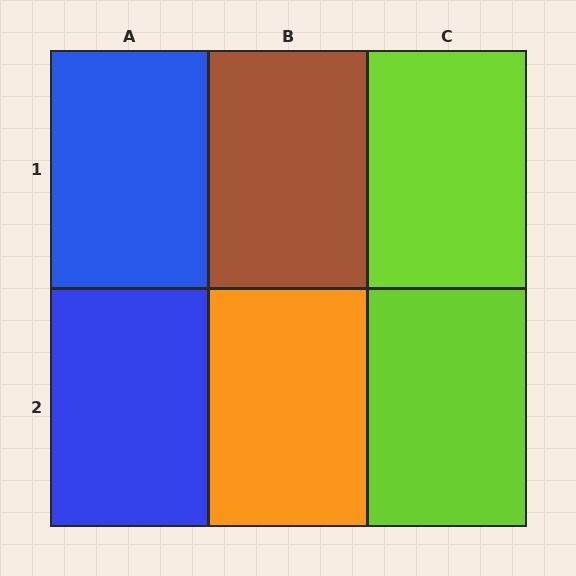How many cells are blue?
2 cells are blue.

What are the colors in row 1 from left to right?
Blue, brown, lime.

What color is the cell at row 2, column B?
Orange.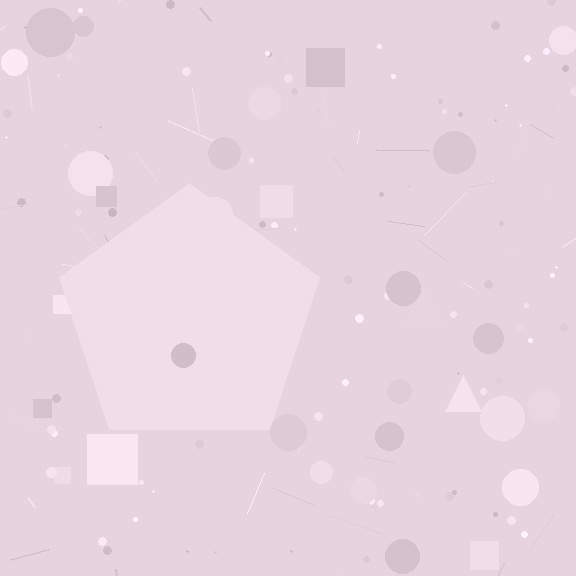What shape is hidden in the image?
A pentagon is hidden in the image.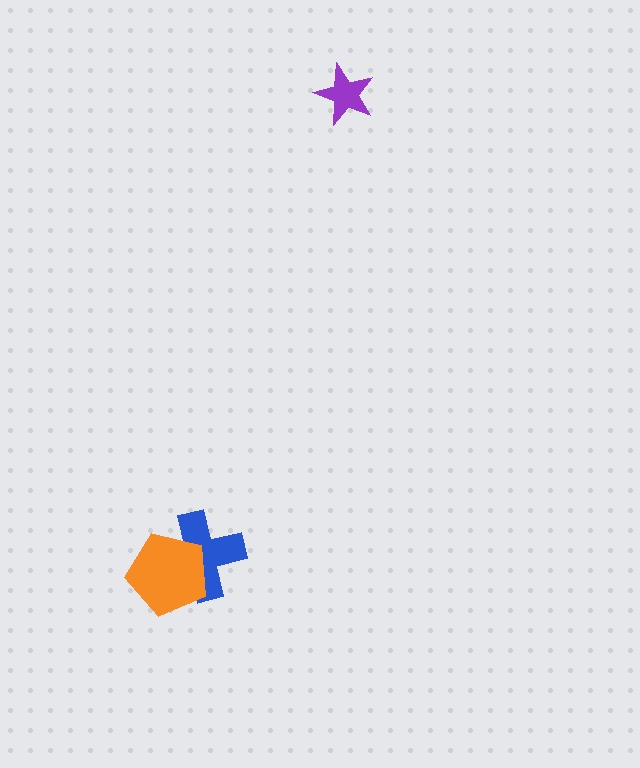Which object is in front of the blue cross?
The orange pentagon is in front of the blue cross.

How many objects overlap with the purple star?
0 objects overlap with the purple star.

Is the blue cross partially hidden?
Yes, it is partially covered by another shape.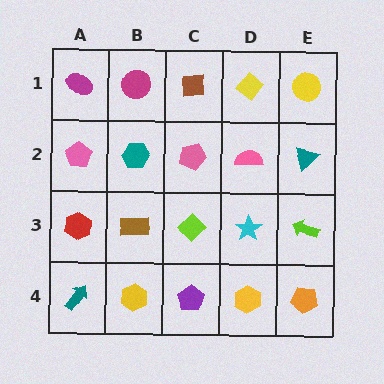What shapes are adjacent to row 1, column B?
A teal hexagon (row 2, column B), a magenta ellipse (row 1, column A), a brown square (row 1, column C).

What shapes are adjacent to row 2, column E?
A yellow circle (row 1, column E), a lime arrow (row 3, column E), a pink semicircle (row 2, column D).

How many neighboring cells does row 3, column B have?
4.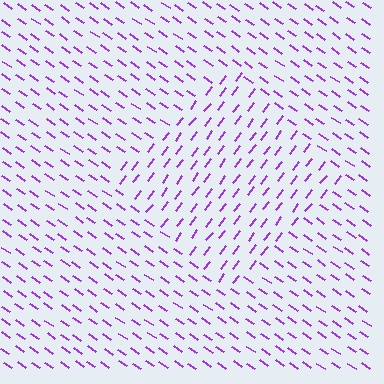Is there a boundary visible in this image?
Yes, there is a texture boundary formed by a change in line orientation.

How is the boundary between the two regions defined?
The boundary is defined purely by a change in line orientation (approximately 87 degrees difference). All lines are the same color and thickness.